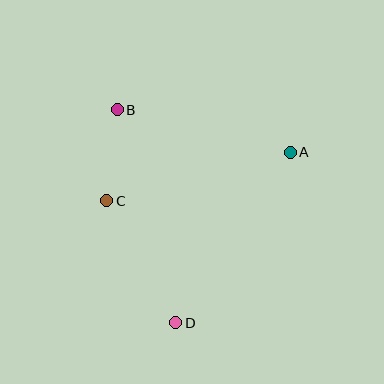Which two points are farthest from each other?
Points B and D are farthest from each other.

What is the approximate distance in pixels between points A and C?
The distance between A and C is approximately 190 pixels.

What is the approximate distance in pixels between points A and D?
The distance between A and D is approximately 205 pixels.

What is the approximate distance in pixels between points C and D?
The distance between C and D is approximately 140 pixels.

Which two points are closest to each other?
Points B and C are closest to each other.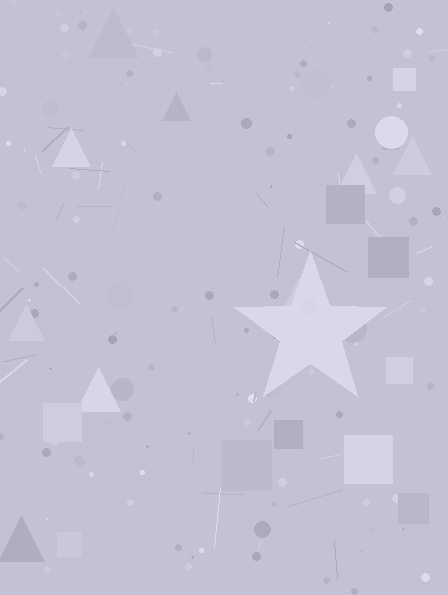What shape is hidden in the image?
A star is hidden in the image.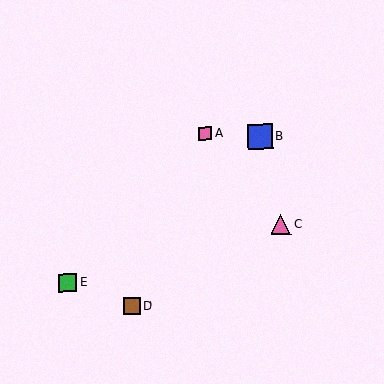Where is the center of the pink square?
The center of the pink square is at (205, 134).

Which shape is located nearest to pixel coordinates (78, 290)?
The green square (labeled E) at (67, 283) is nearest to that location.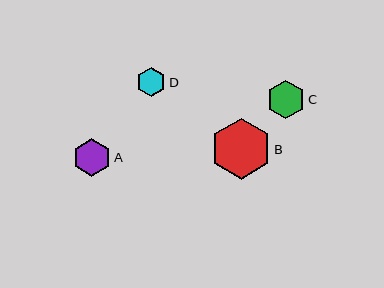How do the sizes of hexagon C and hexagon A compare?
Hexagon C and hexagon A are approximately the same size.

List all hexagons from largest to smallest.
From largest to smallest: B, C, A, D.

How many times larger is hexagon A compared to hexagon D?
Hexagon A is approximately 1.3 times the size of hexagon D.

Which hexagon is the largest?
Hexagon B is the largest with a size of approximately 61 pixels.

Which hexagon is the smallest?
Hexagon D is the smallest with a size of approximately 29 pixels.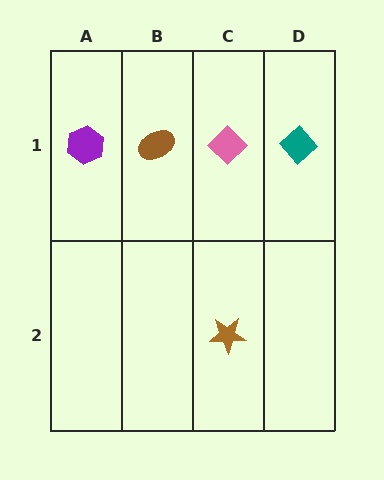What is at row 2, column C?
A brown star.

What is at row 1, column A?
A purple hexagon.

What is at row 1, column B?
A brown ellipse.